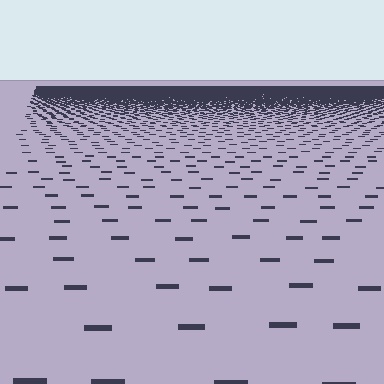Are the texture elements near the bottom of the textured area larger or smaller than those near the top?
Larger. Near the bottom, elements are closer to the viewer and appear at a bigger on-screen size.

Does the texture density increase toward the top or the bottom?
Density increases toward the top.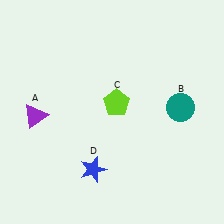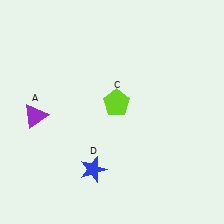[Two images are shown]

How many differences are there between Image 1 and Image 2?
There is 1 difference between the two images.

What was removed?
The teal circle (B) was removed in Image 2.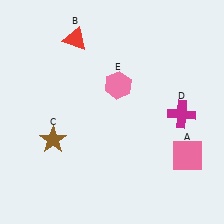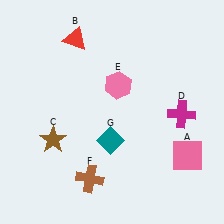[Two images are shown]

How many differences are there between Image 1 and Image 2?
There are 2 differences between the two images.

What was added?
A brown cross (F), a teal diamond (G) were added in Image 2.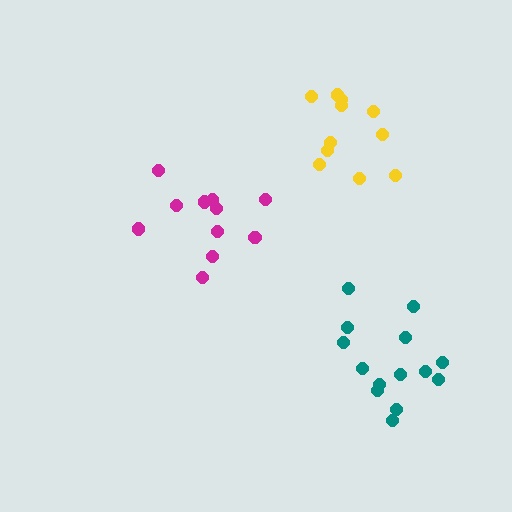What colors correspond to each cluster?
The clusters are colored: magenta, yellow, teal.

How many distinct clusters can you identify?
There are 3 distinct clusters.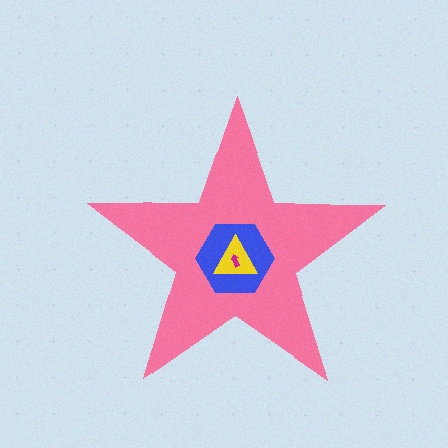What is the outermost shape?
The pink star.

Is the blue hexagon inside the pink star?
Yes.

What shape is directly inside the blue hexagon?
The yellow triangle.